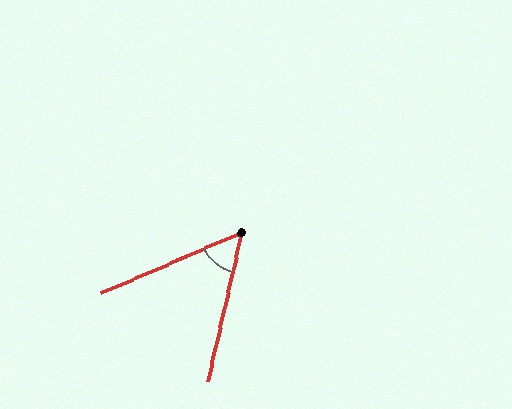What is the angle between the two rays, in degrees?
Approximately 54 degrees.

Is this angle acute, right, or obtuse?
It is acute.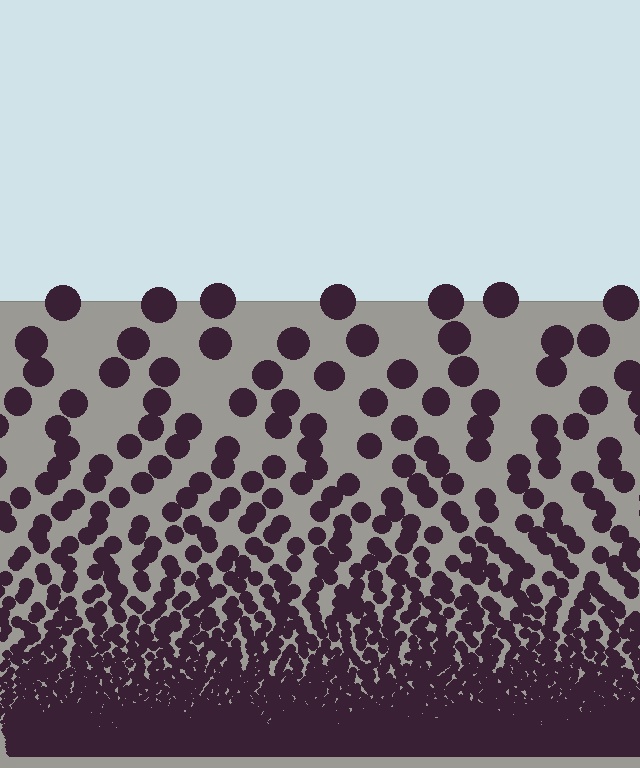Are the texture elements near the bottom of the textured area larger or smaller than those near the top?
Smaller. The gradient is inverted — elements near the bottom are smaller and denser.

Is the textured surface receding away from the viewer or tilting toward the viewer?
The surface appears to tilt toward the viewer. Texture elements get larger and sparser toward the top.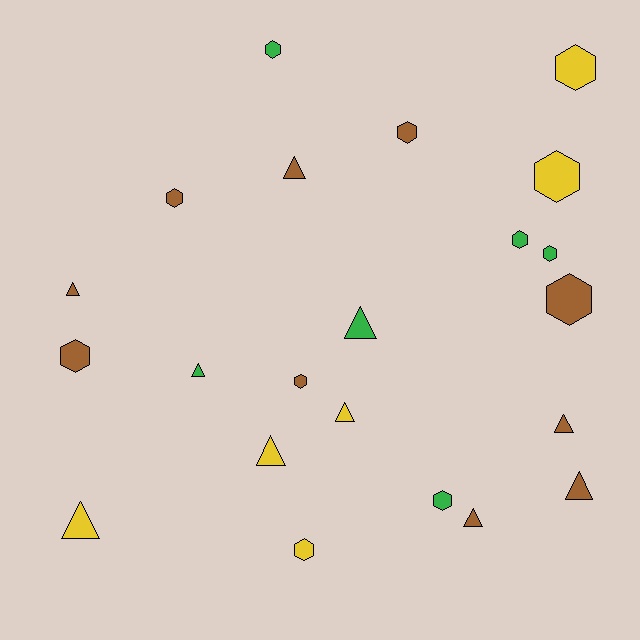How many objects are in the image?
There are 22 objects.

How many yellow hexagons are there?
There are 3 yellow hexagons.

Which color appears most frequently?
Brown, with 10 objects.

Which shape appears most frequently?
Hexagon, with 12 objects.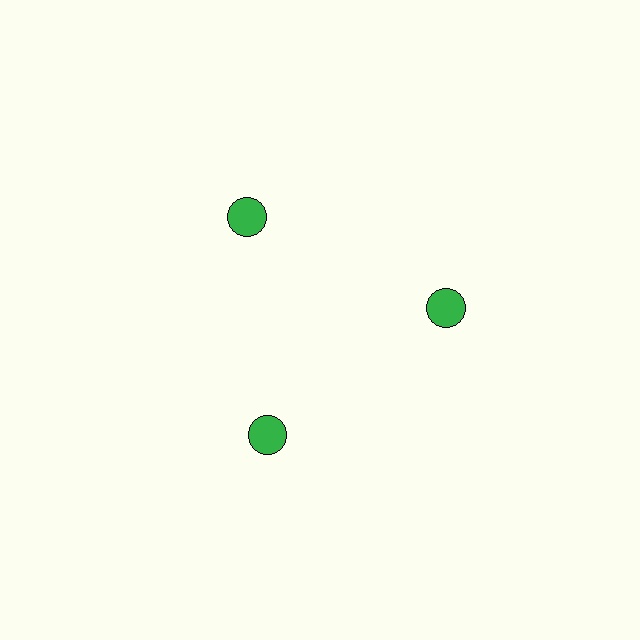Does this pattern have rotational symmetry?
Yes, this pattern has 3-fold rotational symmetry. It looks the same after rotating 120 degrees around the center.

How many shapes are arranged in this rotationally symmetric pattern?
There are 3 shapes, arranged in 3 groups of 1.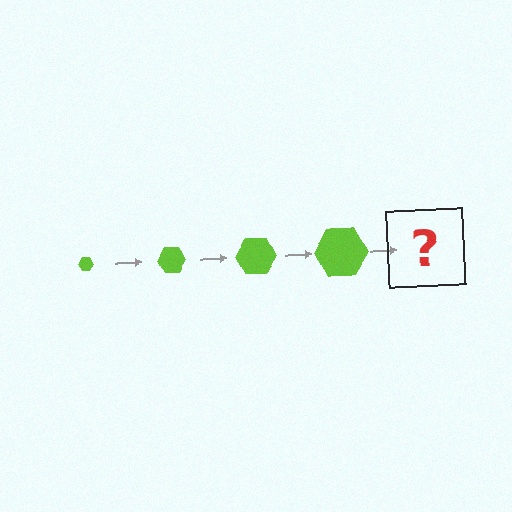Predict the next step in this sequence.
The next step is a lime hexagon, larger than the previous one.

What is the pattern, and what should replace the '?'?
The pattern is that the hexagon gets progressively larger each step. The '?' should be a lime hexagon, larger than the previous one.